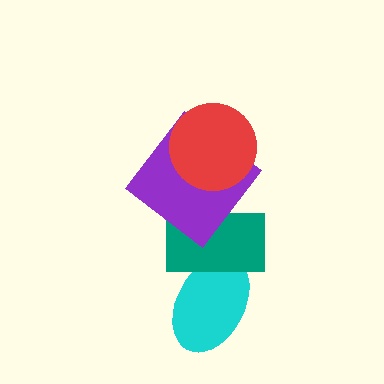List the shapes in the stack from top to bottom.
From top to bottom: the red circle, the purple diamond, the teal rectangle, the cyan ellipse.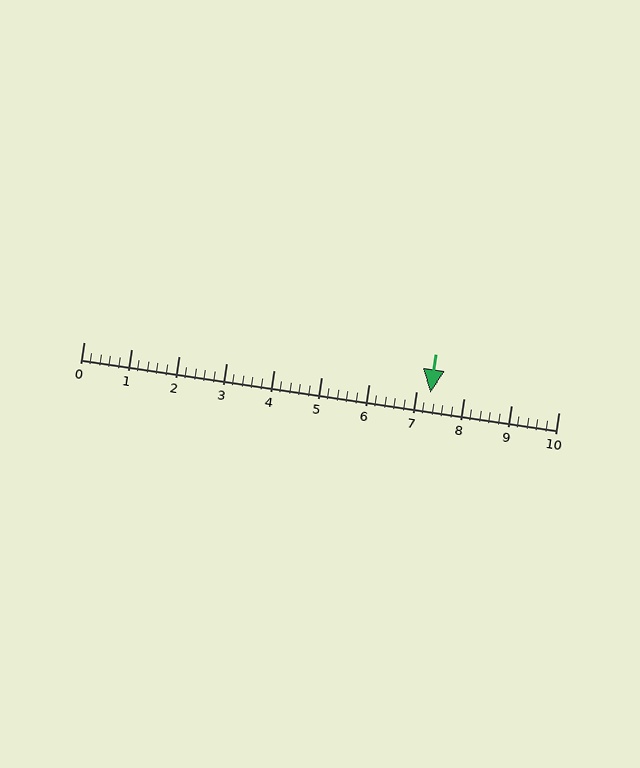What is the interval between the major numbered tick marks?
The major tick marks are spaced 1 units apart.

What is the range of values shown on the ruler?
The ruler shows values from 0 to 10.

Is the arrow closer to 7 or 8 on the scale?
The arrow is closer to 7.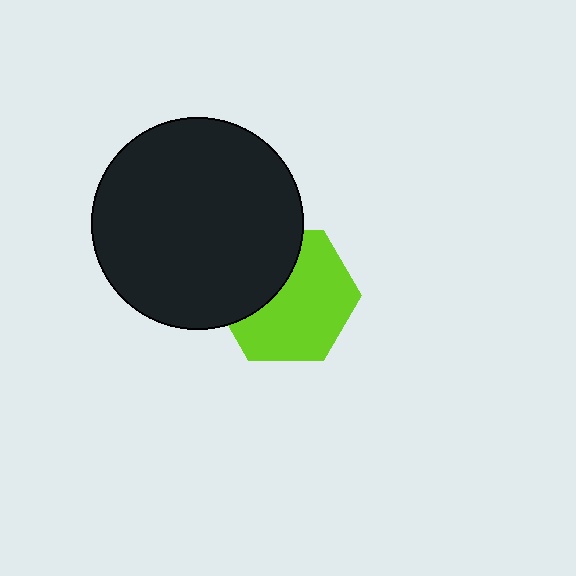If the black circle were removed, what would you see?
You would see the complete lime hexagon.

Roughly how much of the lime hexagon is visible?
About half of it is visible (roughly 64%).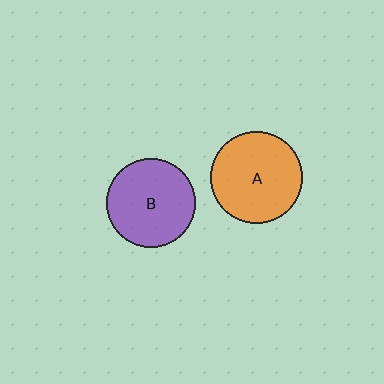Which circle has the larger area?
Circle A (orange).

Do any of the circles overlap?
No, none of the circles overlap.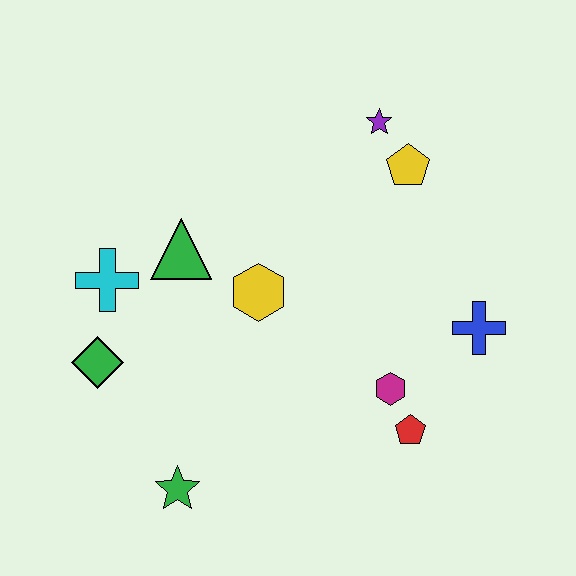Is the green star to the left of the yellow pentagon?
Yes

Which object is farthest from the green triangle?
The blue cross is farthest from the green triangle.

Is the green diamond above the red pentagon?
Yes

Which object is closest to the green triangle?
The cyan cross is closest to the green triangle.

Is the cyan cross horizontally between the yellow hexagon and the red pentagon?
No